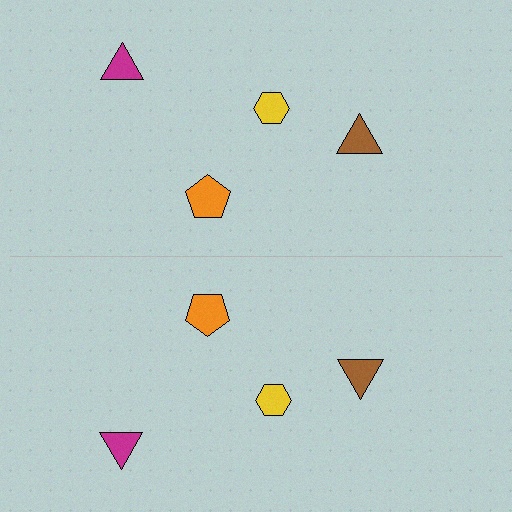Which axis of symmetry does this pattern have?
The pattern has a horizontal axis of symmetry running through the center of the image.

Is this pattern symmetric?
Yes, this pattern has bilateral (reflection) symmetry.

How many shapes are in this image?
There are 8 shapes in this image.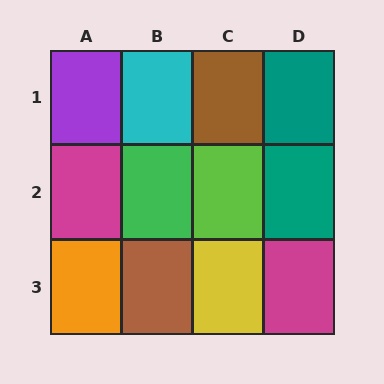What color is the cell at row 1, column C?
Brown.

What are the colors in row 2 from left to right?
Magenta, green, lime, teal.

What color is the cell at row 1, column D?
Teal.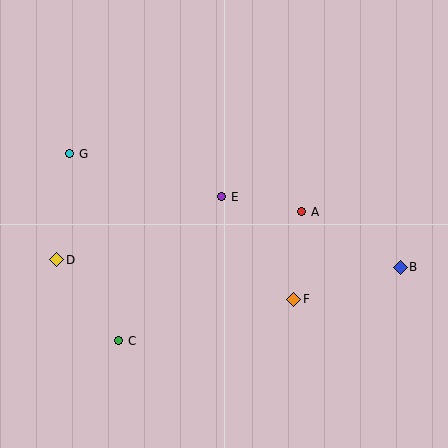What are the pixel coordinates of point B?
Point B is at (400, 267).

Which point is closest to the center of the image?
Point E at (222, 197) is closest to the center.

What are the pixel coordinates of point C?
Point C is at (119, 341).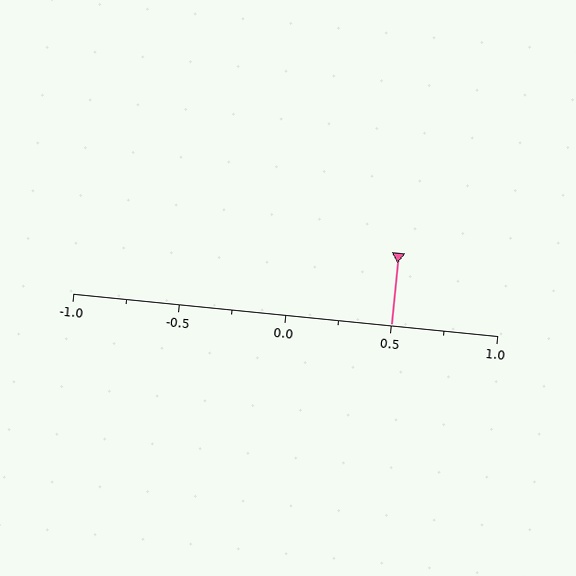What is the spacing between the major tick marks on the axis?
The major ticks are spaced 0.5 apart.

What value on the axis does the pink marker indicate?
The marker indicates approximately 0.5.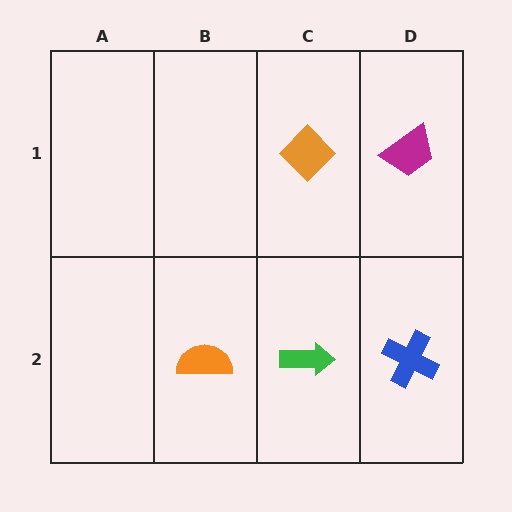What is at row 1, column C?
An orange diamond.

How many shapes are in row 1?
2 shapes.